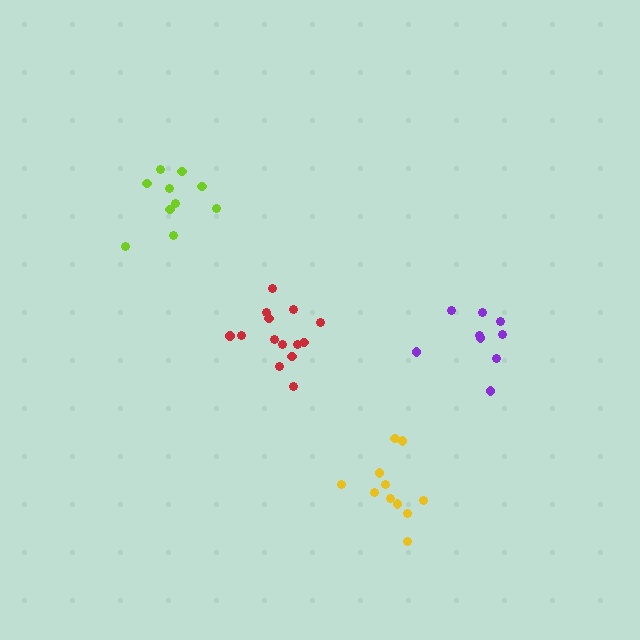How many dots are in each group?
Group 1: 9 dots, Group 2: 10 dots, Group 3: 11 dots, Group 4: 14 dots (44 total).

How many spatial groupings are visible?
There are 4 spatial groupings.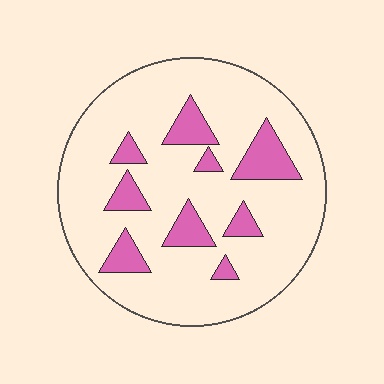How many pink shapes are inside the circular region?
9.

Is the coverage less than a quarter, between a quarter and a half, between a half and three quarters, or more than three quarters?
Less than a quarter.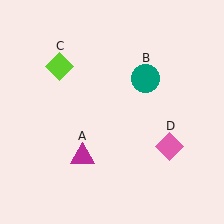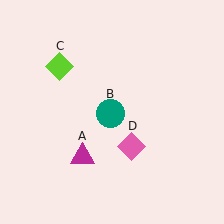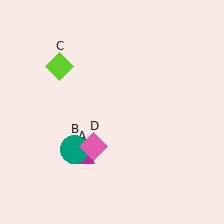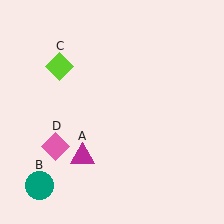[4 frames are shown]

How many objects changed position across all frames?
2 objects changed position: teal circle (object B), pink diamond (object D).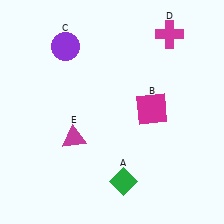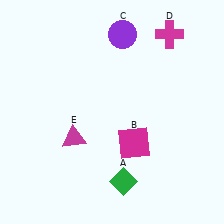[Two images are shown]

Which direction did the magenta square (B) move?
The magenta square (B) moved down.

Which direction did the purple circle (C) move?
The purple circle (C) moved right.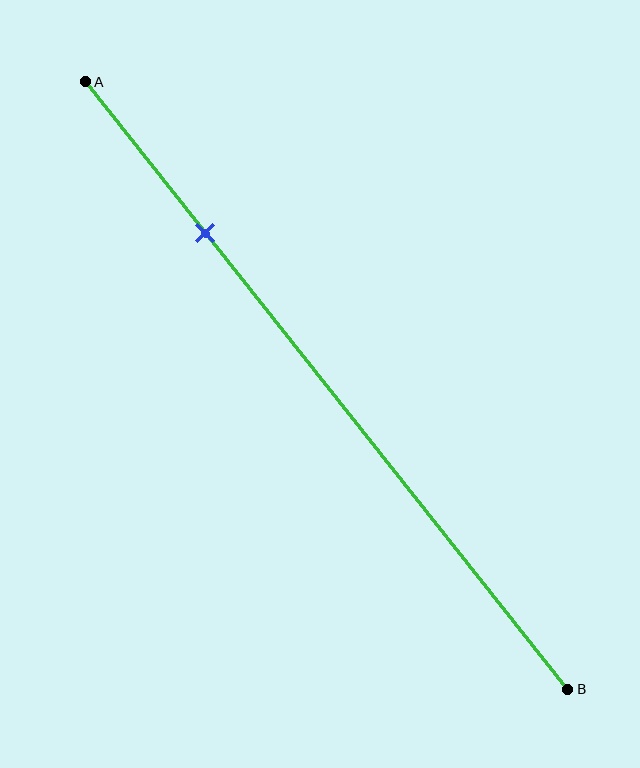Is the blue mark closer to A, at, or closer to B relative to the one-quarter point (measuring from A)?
The blue mark is approximately at the one-quarter point of segment AB.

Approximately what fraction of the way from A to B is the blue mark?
The blue mark is approximately 25% of the way from A to B.